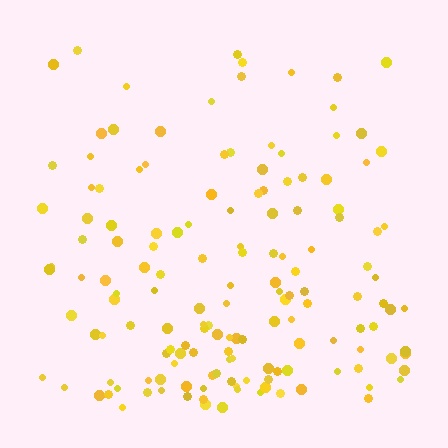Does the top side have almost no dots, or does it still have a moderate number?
Still a moderate number, just noticeably fewer than the bottom.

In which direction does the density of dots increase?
From top to bottom, with the bottom side densest.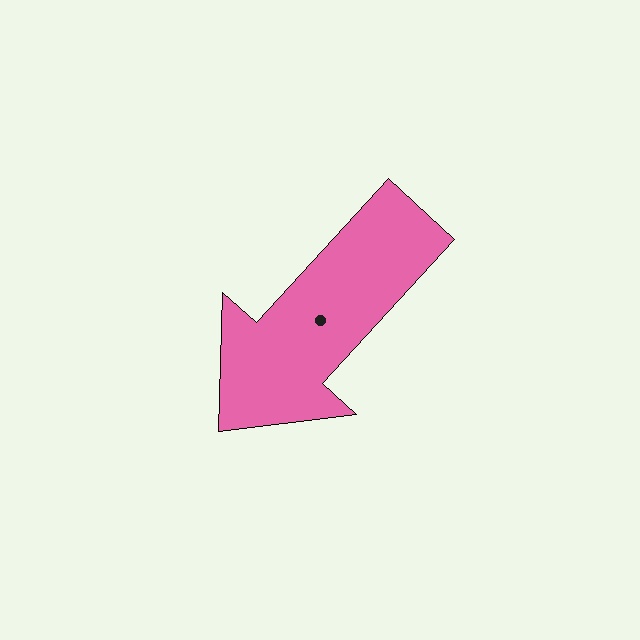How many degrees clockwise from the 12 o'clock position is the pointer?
Approximately 222 degrees.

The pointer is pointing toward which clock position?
Roughly 7 o'clock.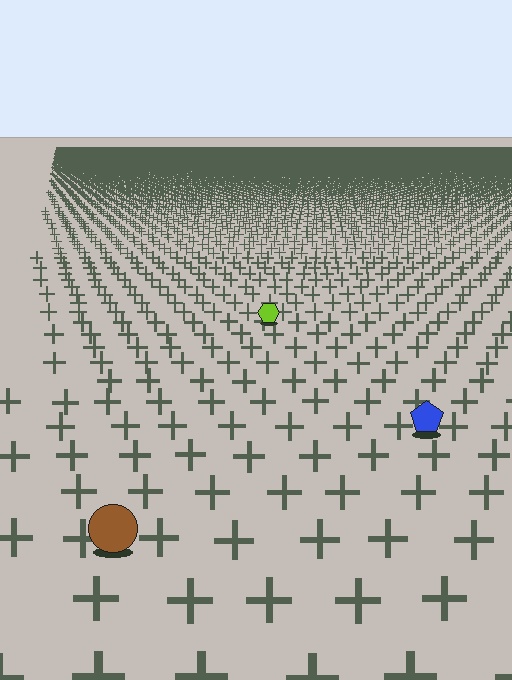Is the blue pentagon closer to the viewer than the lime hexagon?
Yes. The blue pentagon is closer — you can tell from the texture gradient: the ground texture is coarser near it.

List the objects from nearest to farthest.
From nearest to farthest: the brown circle, the blue pentagon, the lime hexagon.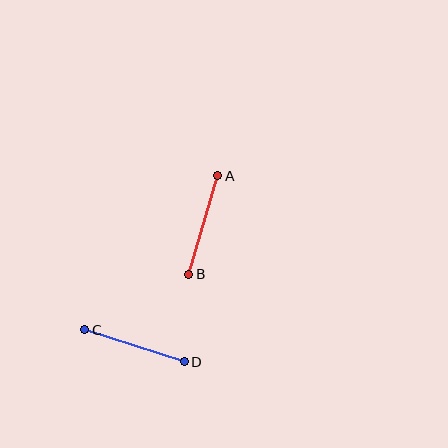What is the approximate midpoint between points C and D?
The midpoint is at approximately (135, 346) pixels.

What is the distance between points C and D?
The distance is approximately 105 pixels.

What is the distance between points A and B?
The distance is approximately 103 pixels.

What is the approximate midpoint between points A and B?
The midpoint is at approximately (203, 225) pixels.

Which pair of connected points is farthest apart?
Points C and D are farthest apart.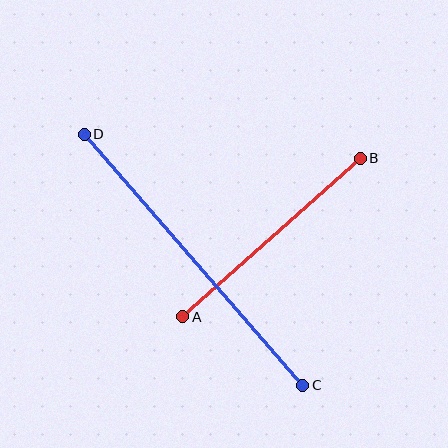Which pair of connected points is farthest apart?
Points C and D are farthest apart.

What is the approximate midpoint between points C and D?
The midpoint is at approximately (194, 260) pixels.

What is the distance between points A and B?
The distance is approximately 238 pixels.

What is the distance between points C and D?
The distance is approximately 333 pixels.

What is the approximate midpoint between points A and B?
The midpoint is at approximately (271, 238) pixels.